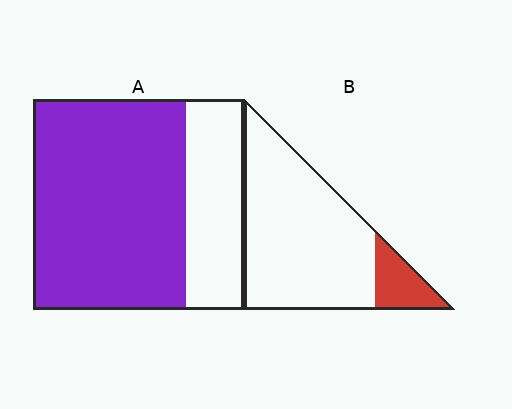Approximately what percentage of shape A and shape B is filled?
A is approximately 75% and B is approximately 15%.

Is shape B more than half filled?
No.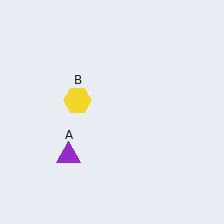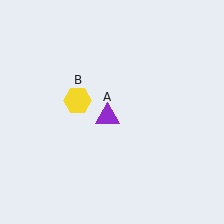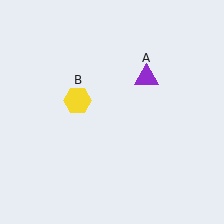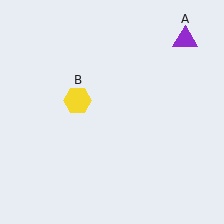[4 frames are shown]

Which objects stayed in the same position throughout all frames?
Yellow hexagon (object B) remained stationary.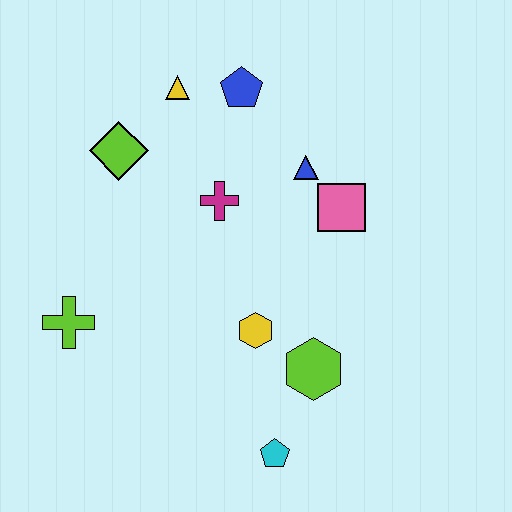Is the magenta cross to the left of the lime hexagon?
Yes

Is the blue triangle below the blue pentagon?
Yes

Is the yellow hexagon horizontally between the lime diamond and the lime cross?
No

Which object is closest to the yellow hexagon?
The lime hexagon is closest to the yellow hexagon.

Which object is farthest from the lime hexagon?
The yellow triangle is farthest from the lime hexagon.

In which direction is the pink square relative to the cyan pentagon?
The pink square is above the cyan pentagon.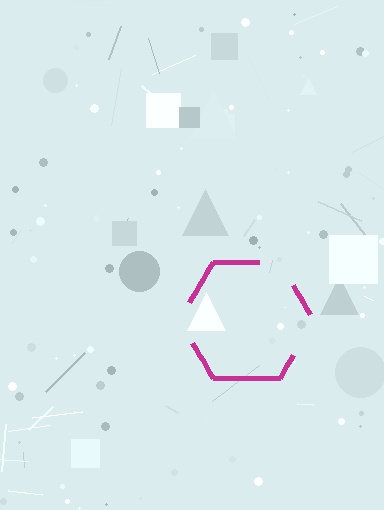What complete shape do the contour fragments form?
The contour fragments form a hexagon.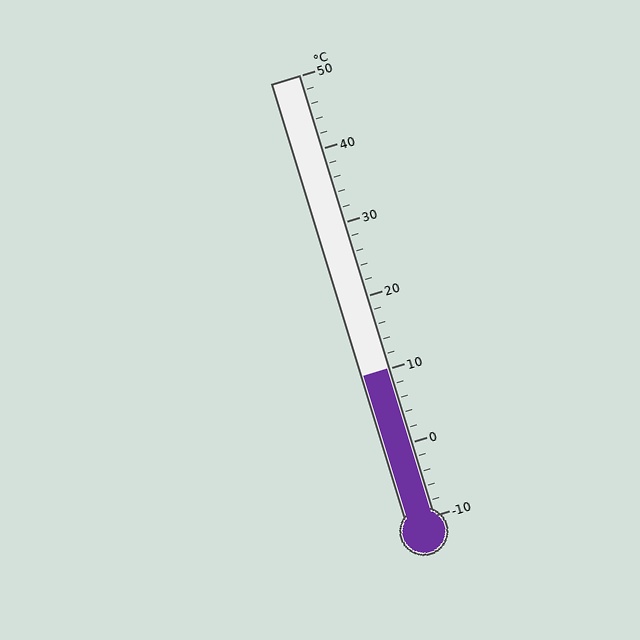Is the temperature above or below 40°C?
The temperature is below 40°C.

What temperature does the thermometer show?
The thermometer shows approximately 10°C.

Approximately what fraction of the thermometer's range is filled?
The thermometer is filled to approximately 35% of its range.